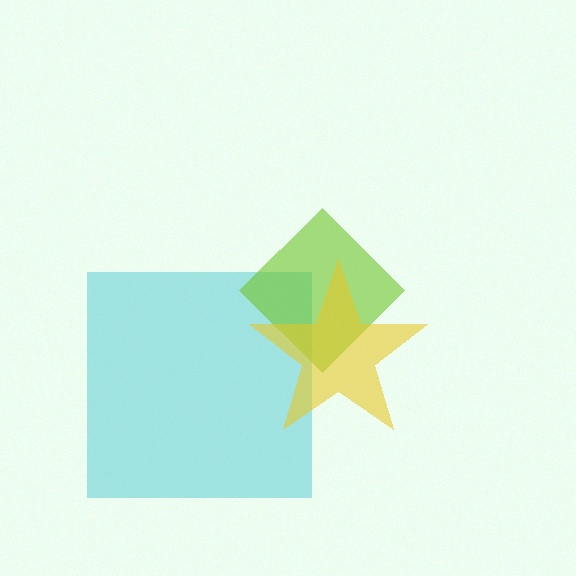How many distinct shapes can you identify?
There are 3 distinct shapes: a cyan square, a lime diamond, a yellow star.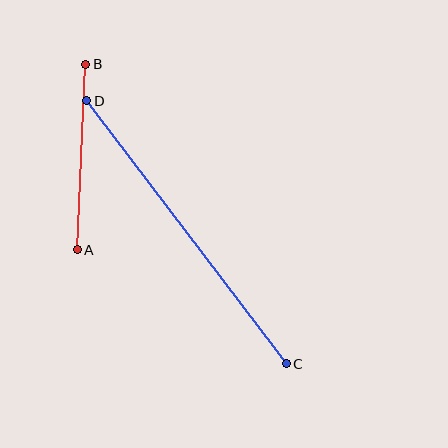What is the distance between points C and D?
The distance is approximately 330 pixels.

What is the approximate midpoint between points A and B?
The midpoint is at approximately (82, 157) pixels.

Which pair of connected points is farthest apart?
Points C and D are farthest apart.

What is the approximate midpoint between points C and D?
The midpoint is at approximately (186, 232) pixels.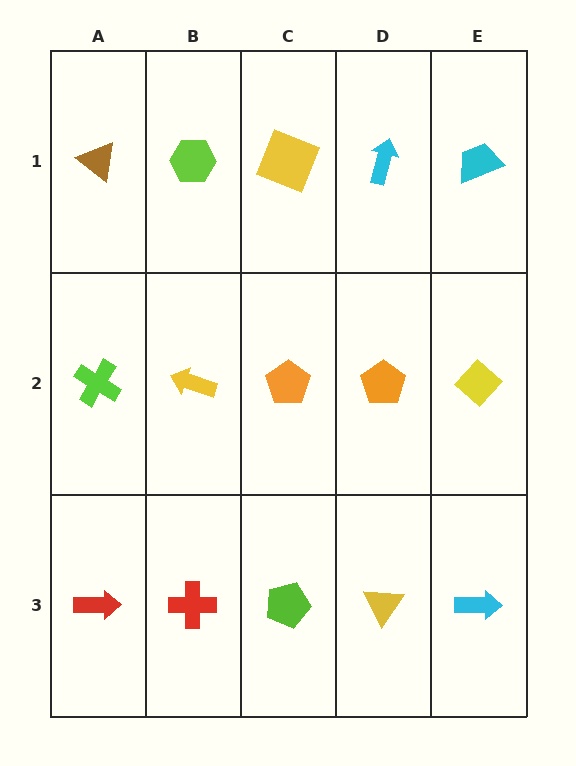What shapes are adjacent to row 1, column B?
A yellow arrow (row 2, column B), a brown triangle (row 1, column A), a yellow square (row 1, column C).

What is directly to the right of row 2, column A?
A yellow arrow.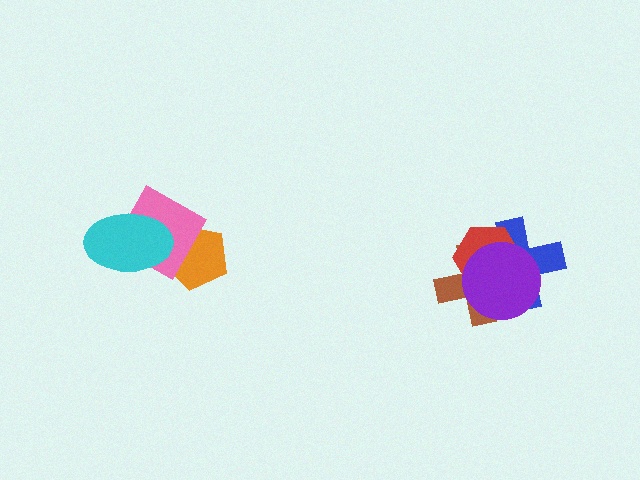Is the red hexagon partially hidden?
Yes, it is partially covered by another shape.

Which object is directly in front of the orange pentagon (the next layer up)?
The pink square is directly in front of the orange pentagon.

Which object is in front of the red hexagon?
The purple circle is in front of the red hexagon.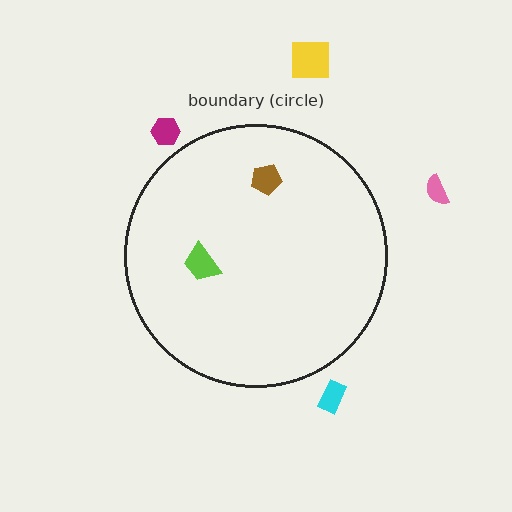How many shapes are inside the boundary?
2 inside, 4 outside.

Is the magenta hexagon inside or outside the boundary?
Outside.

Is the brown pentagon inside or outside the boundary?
Inside.